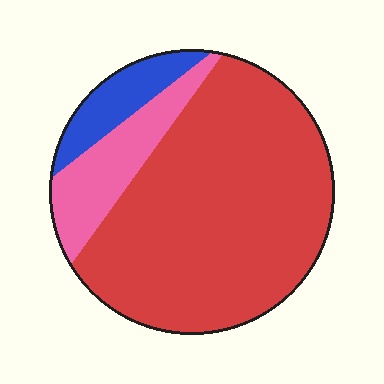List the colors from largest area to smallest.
From largest to smallest: red, pink, blue.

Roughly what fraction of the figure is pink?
Pink takes up less than a quarter of the figure.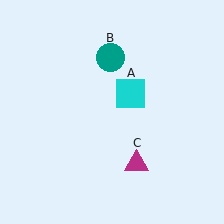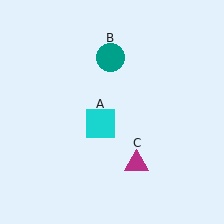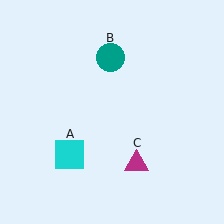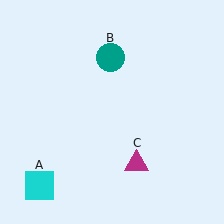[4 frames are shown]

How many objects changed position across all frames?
1 object changed position: cyan square (object A).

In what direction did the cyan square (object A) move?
The cyan square (object A) moved down and to the left.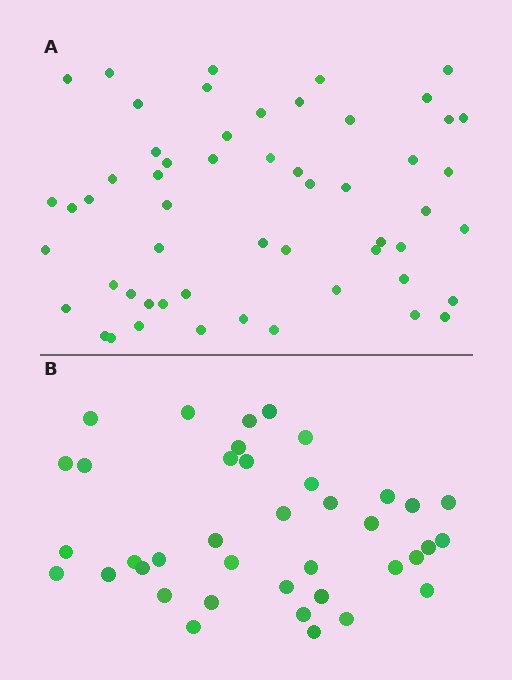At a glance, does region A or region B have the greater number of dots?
Region A (the top region) has more dots.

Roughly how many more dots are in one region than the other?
Region A has approximately 15 more dots than region B.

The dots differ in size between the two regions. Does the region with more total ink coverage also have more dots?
No. Region B has more total ink coverage because its dots are larger, but region A actually contains more individual dots. Total area can be misleading — the number of items is what matters here.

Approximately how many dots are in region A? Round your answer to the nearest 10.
About 60 dots. (The exact count is 55, which rounds to 60.)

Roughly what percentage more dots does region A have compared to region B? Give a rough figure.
About 40% more.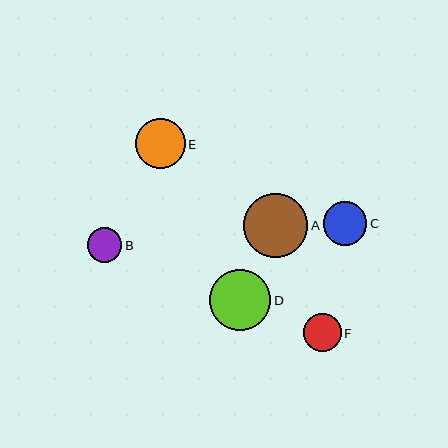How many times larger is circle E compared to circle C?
Circle E is approximately 1.2 times the size of circle C.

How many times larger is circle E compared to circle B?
Circle E is approximately 1.4 times the size of circle B.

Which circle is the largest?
Circle A is the largest with a size of approximately 65 pixels.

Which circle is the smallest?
Circle B is the smallest with a size of approximately 35 pixels.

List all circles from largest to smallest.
From largest to smallest: A, D, E, C, F, B.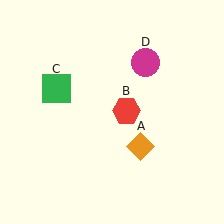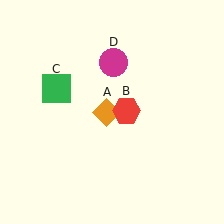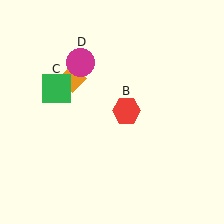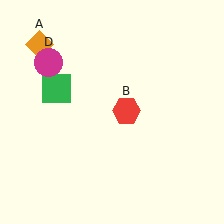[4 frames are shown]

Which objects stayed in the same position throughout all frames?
Red hexagon (object B) and green square (object C) remained stationary.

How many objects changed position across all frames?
2 objects changed position: orange diamond (object A), magenta circle (object D).